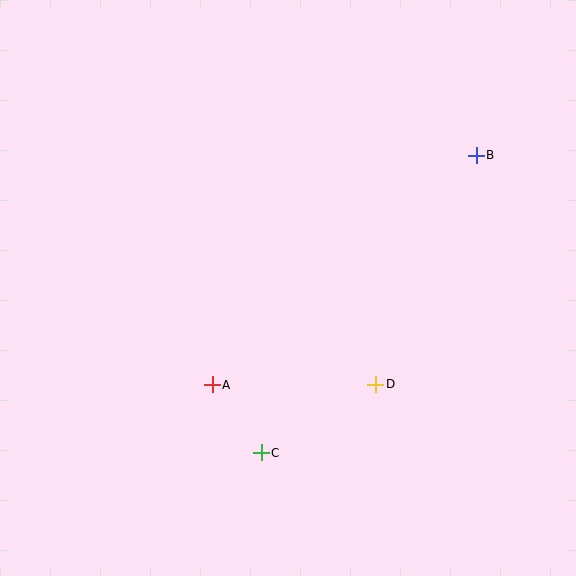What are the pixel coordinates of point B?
Point B is at (476, 155).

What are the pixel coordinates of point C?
Point C is at (261, 453).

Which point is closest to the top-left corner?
Point A is closest to the top-left corner.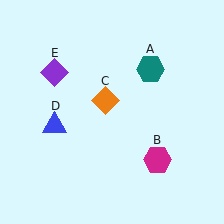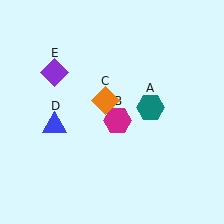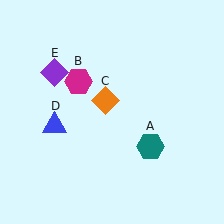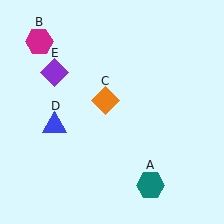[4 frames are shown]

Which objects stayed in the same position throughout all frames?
Orange diamond (object C) and blue triangle (object D) and purple diamond (object E) remained stationary.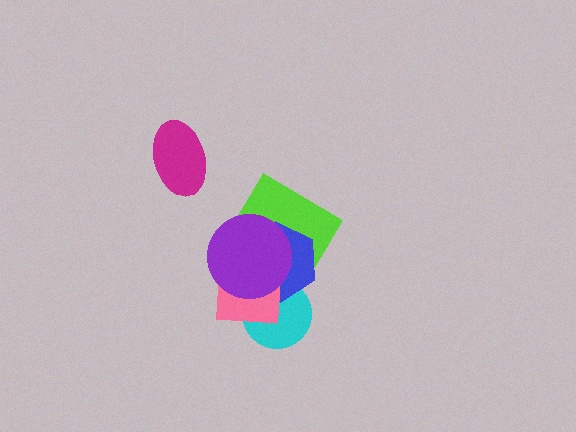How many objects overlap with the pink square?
4 objects overlap with the pink square.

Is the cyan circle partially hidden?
Yes, it is partially covered by another shape.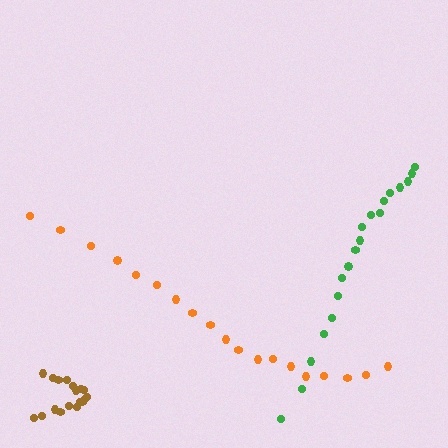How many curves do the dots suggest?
There are 3 distinct paths.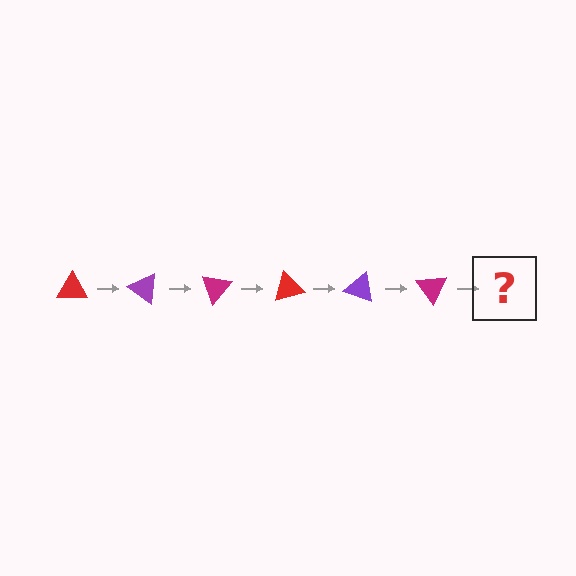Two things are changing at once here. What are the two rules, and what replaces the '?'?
The two rules are that it rotates 35 degrees each step and the color cycles through red, purple, and magenta. The '?' should be a red triangle, rotated 210 degrees from the start.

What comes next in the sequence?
The next element should be a red triangle, rotated 210 degrees from the start.